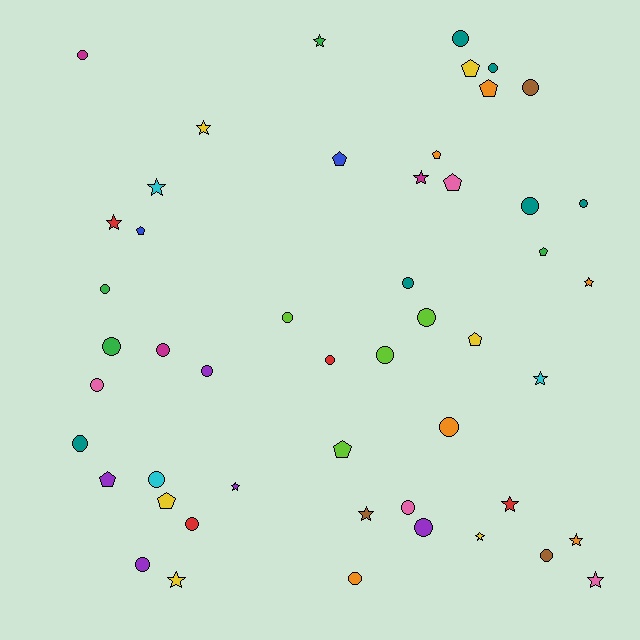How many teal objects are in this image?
There are 6 teal objects.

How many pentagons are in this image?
There are 11 pentagons.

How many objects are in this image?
There are 50 objects.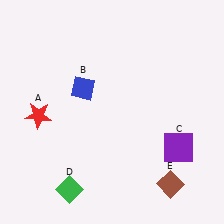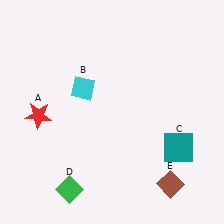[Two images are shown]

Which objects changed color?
B changed from blue to cyan. C changed from purple to teal.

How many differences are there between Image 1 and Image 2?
There are 2 differences between the two images.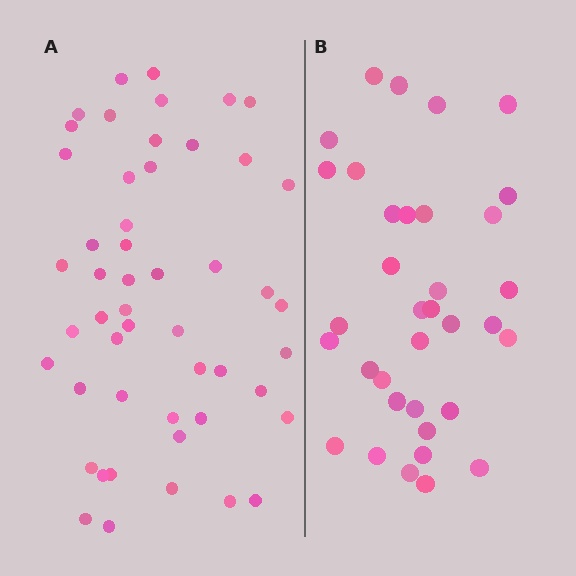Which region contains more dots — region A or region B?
Region A (the left region) has more dots.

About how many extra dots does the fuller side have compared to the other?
Region A has approximately 15 more dots than region B.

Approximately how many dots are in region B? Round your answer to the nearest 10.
About 40 dots. (The exact count is 35, which rounds to 40.)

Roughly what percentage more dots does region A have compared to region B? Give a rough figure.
About 45% more.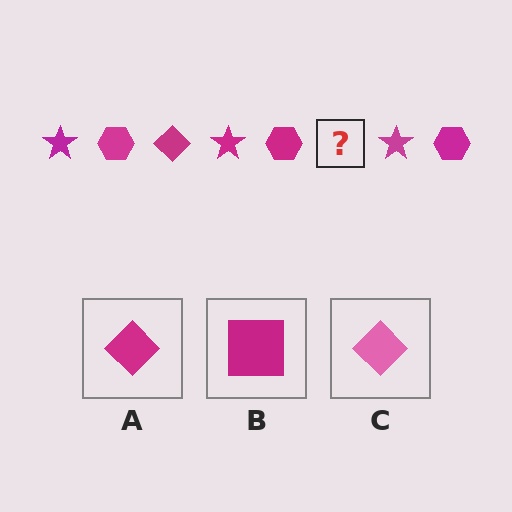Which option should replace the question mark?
Option A.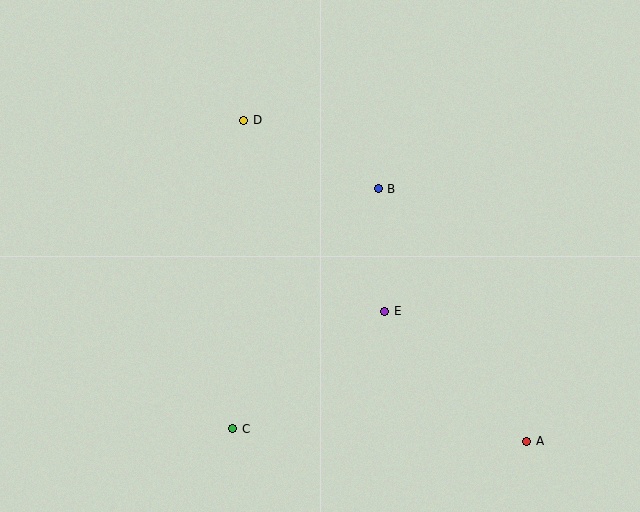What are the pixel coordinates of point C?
Point C is at (233, 429).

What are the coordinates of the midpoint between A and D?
The midpoint between A and D is at (385, 281).